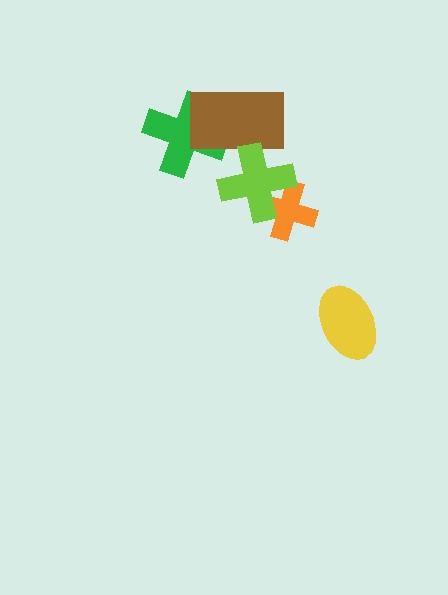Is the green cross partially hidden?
Yes, it is partially covered by another shape.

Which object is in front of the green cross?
The brown rectangle is in front of the green cross.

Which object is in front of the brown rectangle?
The lime cross is in front of the brown rectangle.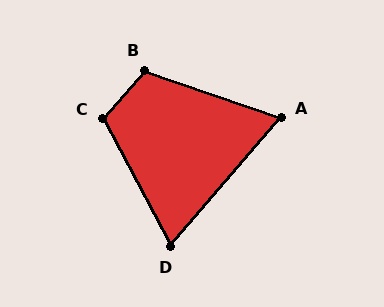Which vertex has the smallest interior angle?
D, at approximately 68 degrees.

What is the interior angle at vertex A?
Approximately 69 degrees (acute).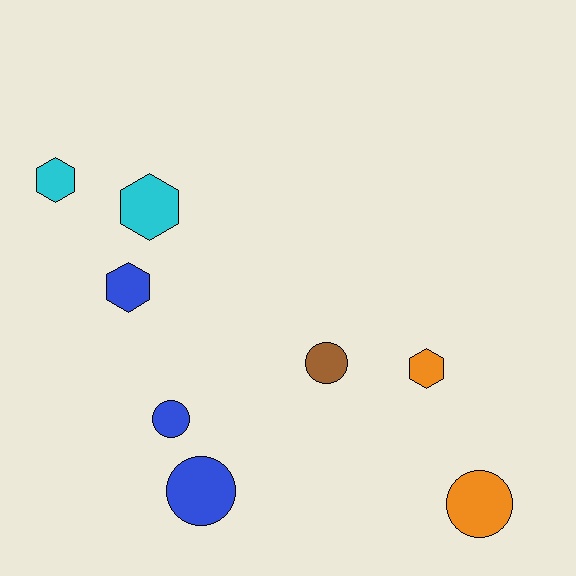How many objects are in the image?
There are 8 objects.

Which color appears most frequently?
Blue, with 3 objects.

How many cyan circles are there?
There are no cyan circles.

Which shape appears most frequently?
Hexagon, with 4 objects.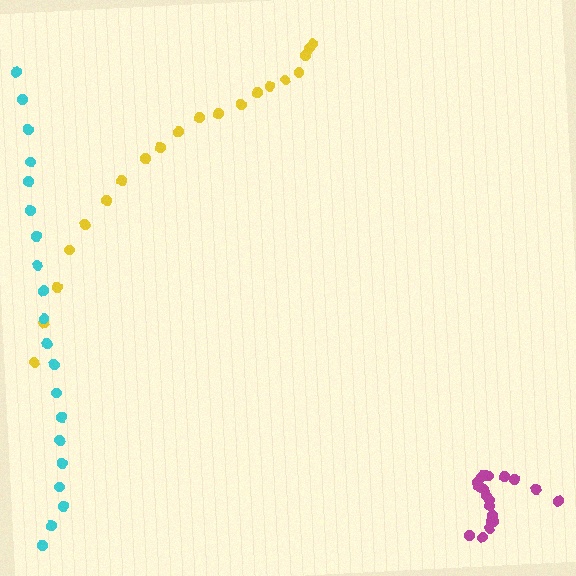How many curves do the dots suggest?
There are 3 distinct paths.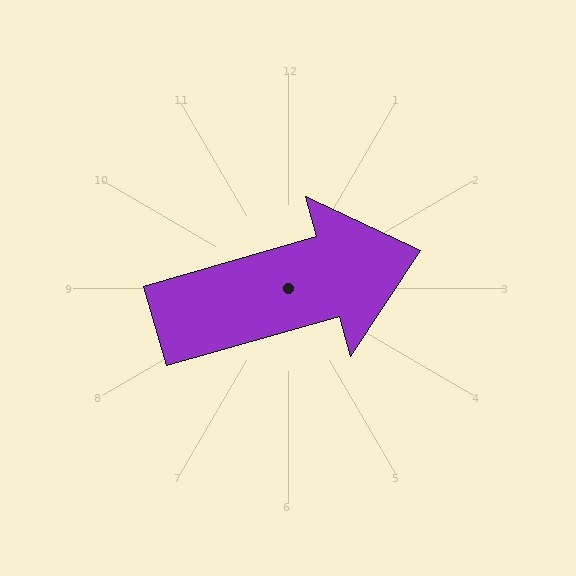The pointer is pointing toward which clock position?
Roughly 2 o'clock.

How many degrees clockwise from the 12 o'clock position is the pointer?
Approximately 74 degrees.